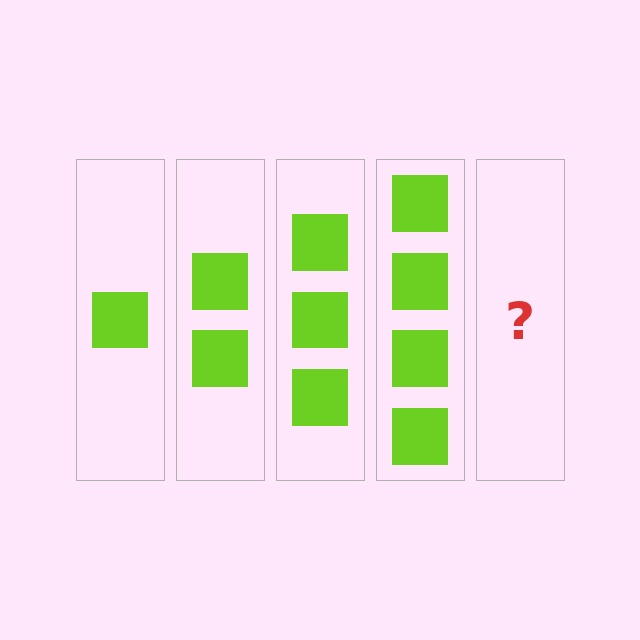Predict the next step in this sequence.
The next step is 5 squares.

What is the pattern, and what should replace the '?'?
The pattern is that each step adds one more square. The '?' should be 5 squares.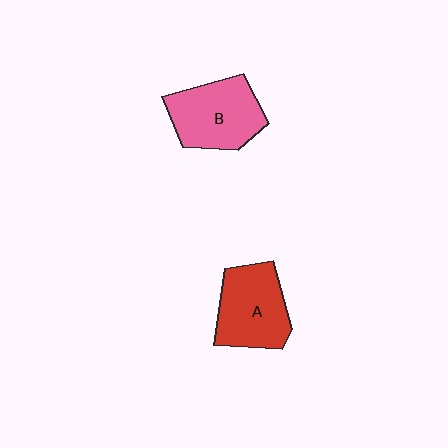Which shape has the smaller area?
Shape A (red).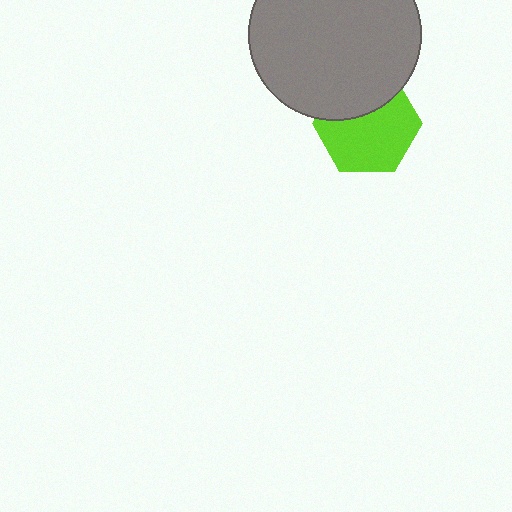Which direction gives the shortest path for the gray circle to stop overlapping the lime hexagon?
Moving up gives the shortest separation.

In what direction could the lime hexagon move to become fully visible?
The lime hexagon could move down. That would shift it out from behind the gray circle entirely.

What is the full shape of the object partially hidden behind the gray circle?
The partially hidden object is a lime hexagon.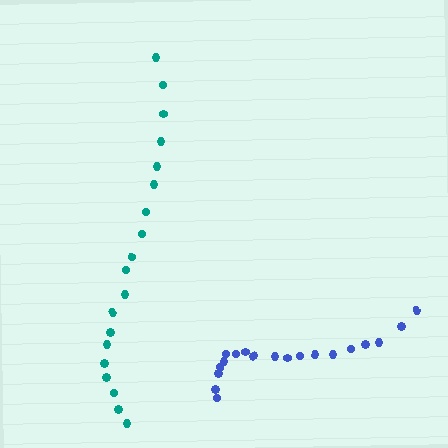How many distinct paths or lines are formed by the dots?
There are 2 distinct paths.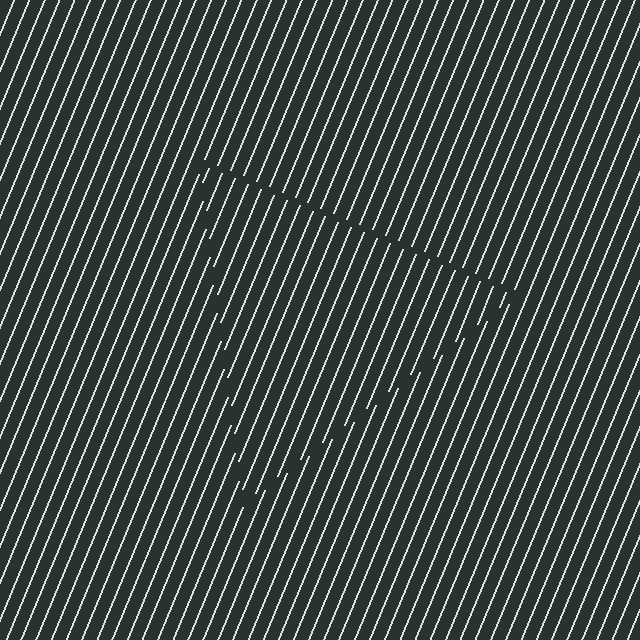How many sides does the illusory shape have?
3 sides — the line-ends trace a triangle.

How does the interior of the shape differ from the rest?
The interior of the shape contains the same grating, shifted by half a period — the contour is defined by the phase discontinuity where line-ends from the inner and outer gratings abut.